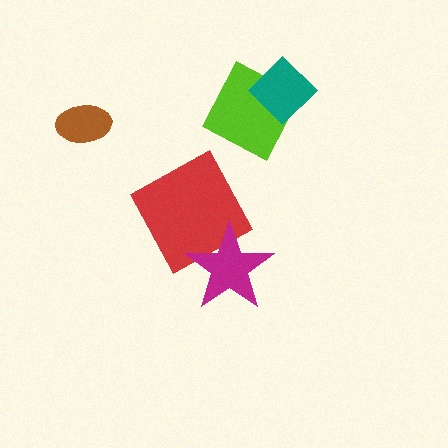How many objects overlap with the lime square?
1 object overlaps with the lime square.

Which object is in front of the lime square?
The teal diamond is in front of the lime square.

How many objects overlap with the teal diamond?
1 object overlaps with the teal diamond.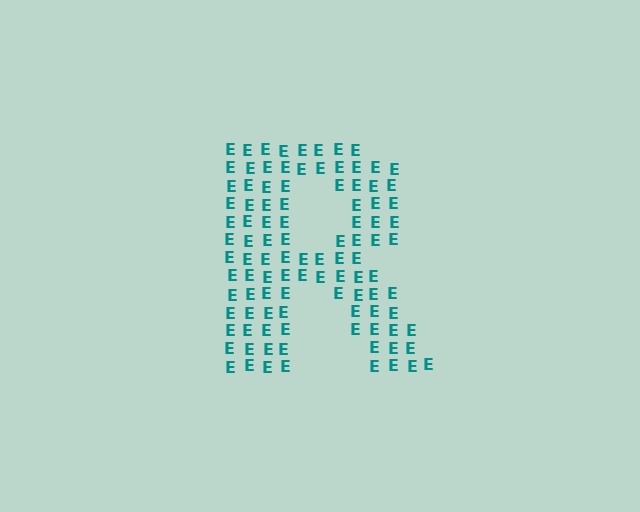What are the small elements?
The small elements are letter E's.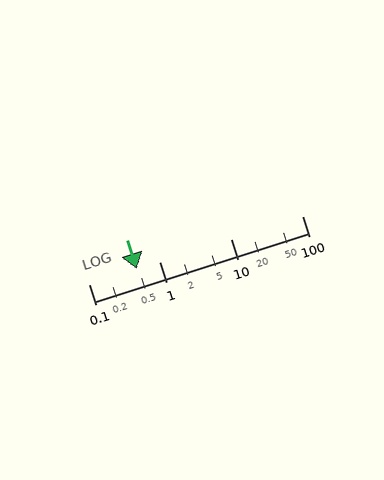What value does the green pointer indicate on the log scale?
The pointer indicates approximately 0.47.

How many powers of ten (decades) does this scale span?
The scale spans 3 decades, from 0.1 to 100.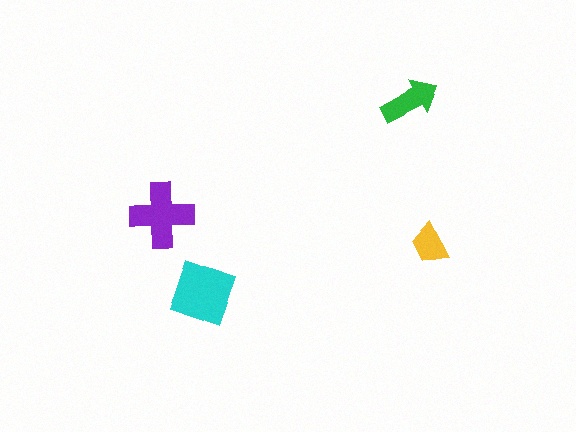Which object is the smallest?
The yellow trapezoid.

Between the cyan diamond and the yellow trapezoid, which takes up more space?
The cyan diamond.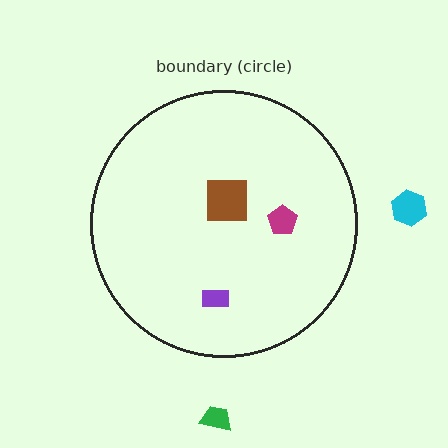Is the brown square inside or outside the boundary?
Inside.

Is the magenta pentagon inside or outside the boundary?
Inside.